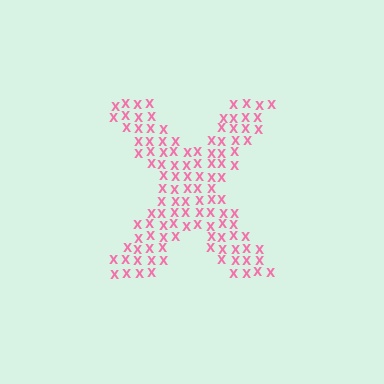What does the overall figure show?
The overall figure shows the letter X.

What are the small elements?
The small elements are letter X's.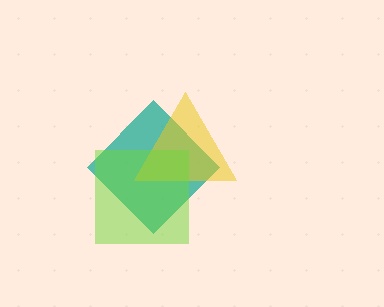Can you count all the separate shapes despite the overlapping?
Yes, there are 3 separate shapes.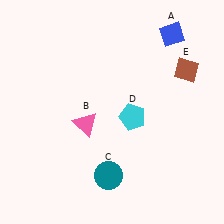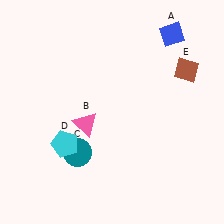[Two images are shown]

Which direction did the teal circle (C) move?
The teal circle (C) moved left.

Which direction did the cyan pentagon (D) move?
The cyan pentagon (D) moved left.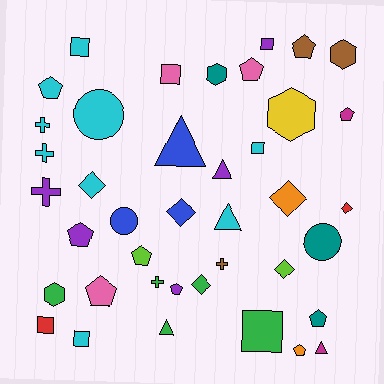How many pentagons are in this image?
There are 10 pentagons.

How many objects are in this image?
There are 40 objects.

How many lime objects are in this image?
There are 2 lime objects.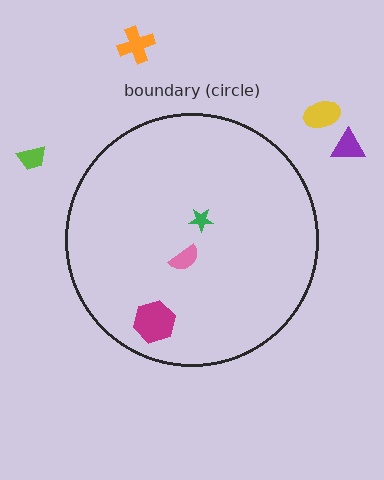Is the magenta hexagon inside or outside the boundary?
Inside.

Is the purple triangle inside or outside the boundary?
Outside.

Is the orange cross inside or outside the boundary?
Outside.